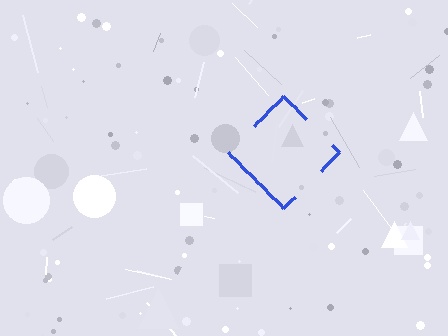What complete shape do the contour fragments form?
The contour fragments form a diamond.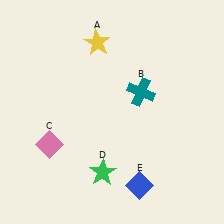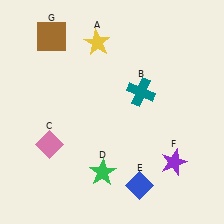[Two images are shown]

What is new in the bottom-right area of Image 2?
A purple star (F) was added in the bottom-right area of Image 2.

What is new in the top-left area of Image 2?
A brown square (G) was added in the top-left area of Image 2.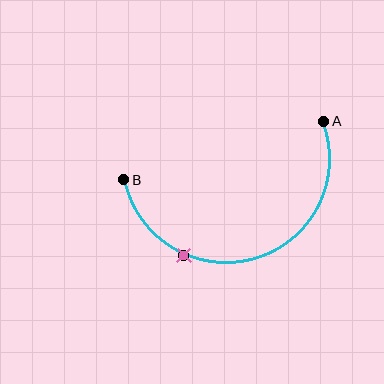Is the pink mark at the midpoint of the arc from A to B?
No. The pink mark lies on the arc but is closer to endpoint B. The arc midpoint would be at the point on the curve equidistant along the arc from both A and B.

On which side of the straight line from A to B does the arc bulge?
The arc bulges below the straight line connecting A and B.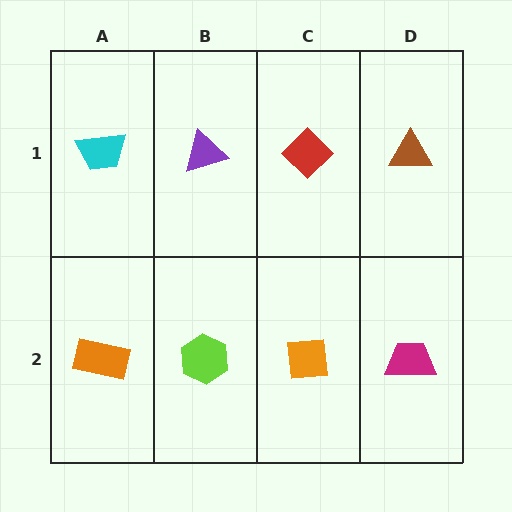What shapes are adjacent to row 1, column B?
A lime hexagon (row 2, column B), a cyan trapezoid (row 1, column A), a red diamond (row 1, column C).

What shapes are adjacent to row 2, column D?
A brown triangle (row 1, column D), an orange square (row 2, column C).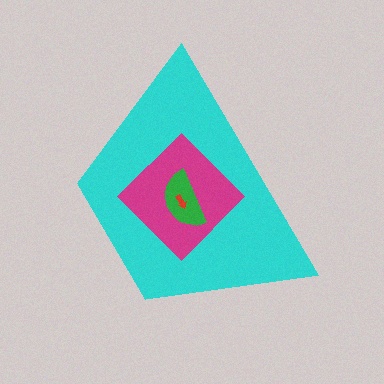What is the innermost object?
The red arrow.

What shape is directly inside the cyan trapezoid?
The magenta diamond.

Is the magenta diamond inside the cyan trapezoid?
Yes.